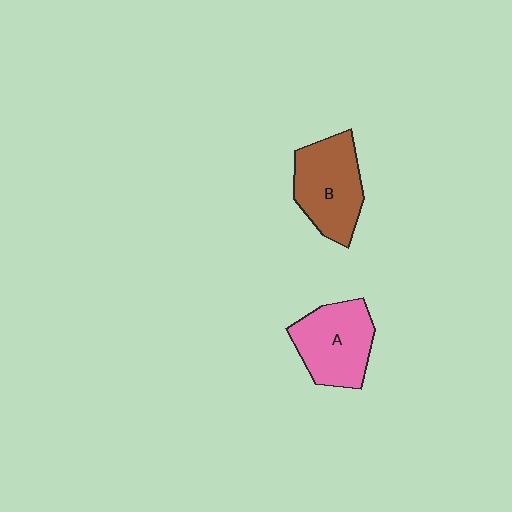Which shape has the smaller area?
Shape A (pink).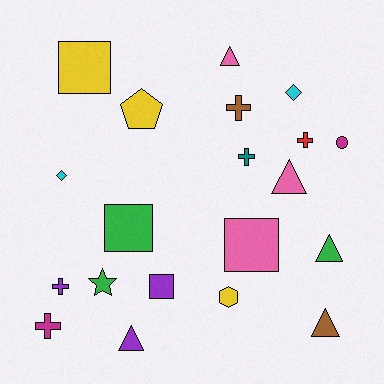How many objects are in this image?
There are 20 objects.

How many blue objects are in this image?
There are no blue objects.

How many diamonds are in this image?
There are 2 diamonds.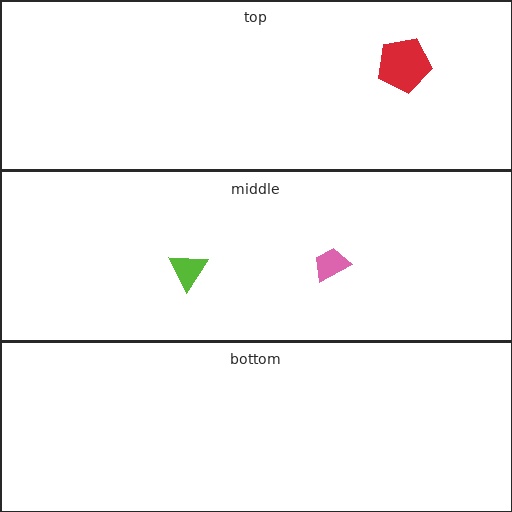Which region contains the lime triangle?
The middle region.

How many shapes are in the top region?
1.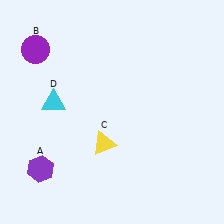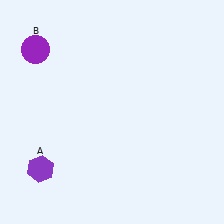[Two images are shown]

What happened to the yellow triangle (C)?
The yellow triangle (C) was removed in Image 2. It was in the bottom-left area of Image 1.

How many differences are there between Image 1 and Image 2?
There are 2 differences between the two images.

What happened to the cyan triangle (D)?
The cyan triangle (D) was removed in Image 2. It was in the top-left area of Image 1.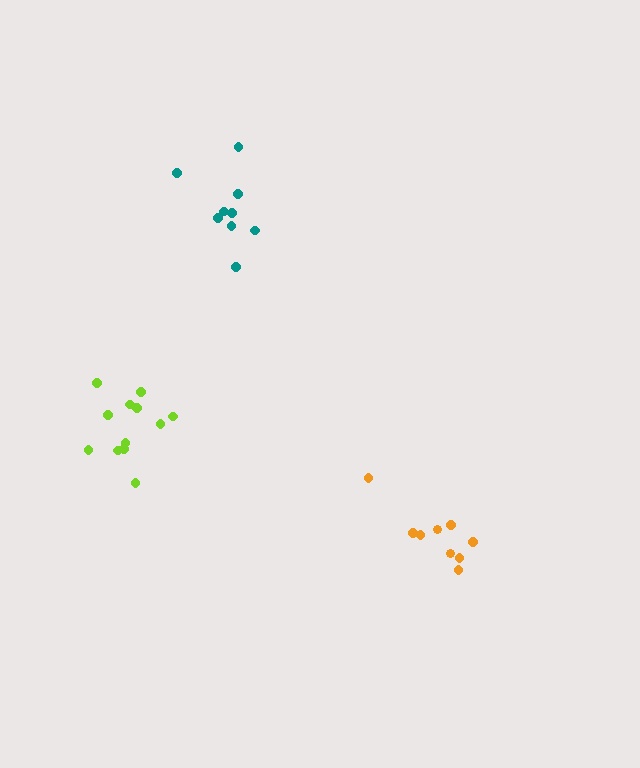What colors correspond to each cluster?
The clusters are colored: teal, orange, lime.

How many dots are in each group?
Group 1: 9 dots, Group 2: 9 dots, Group 3: 12 dots (30 total).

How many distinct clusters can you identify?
There are 3 distinct clusters.